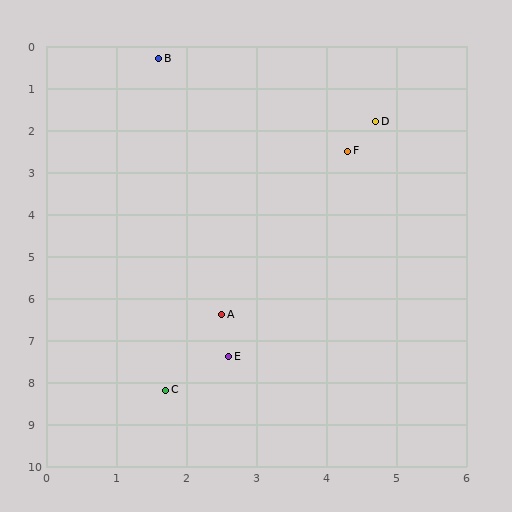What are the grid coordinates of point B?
Point B is at approximately (1.6, 0.3).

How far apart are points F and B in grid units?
Points F and B are about 3.5 grid units apart.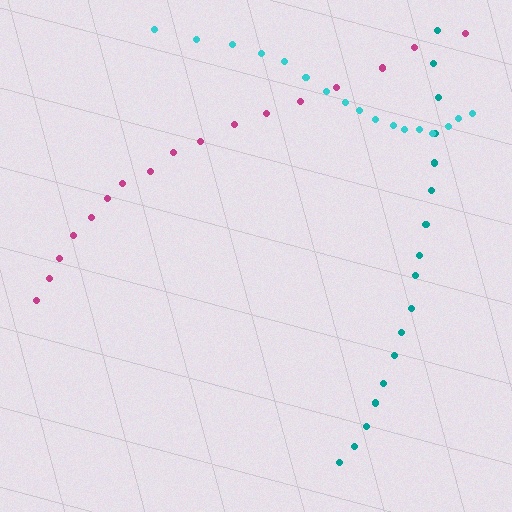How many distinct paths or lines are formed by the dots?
There are 3 distinct paths.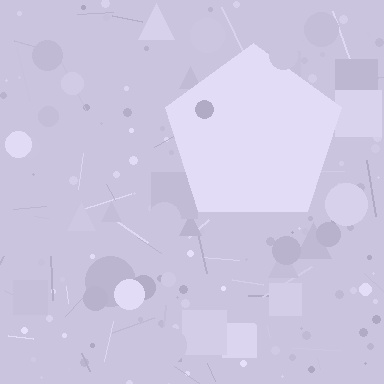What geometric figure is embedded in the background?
A pentagon is embedded in the background.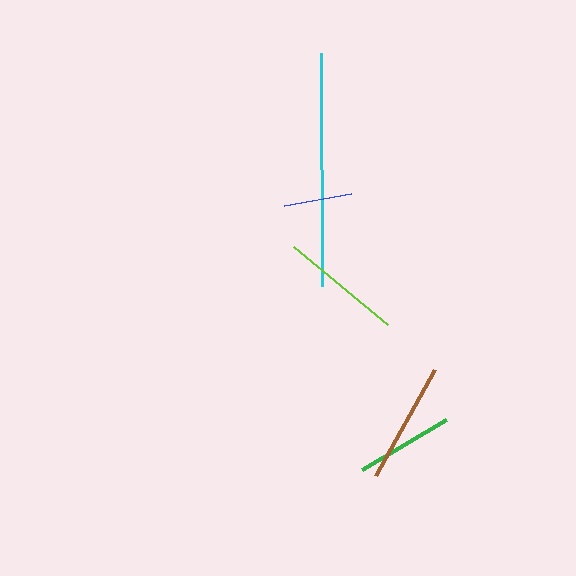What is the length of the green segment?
The green segment is approximately 98 pixels long.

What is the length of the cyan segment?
The cyan segment is approximately 233 pixels long.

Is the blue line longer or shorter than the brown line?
The brown line is longer than the blue line.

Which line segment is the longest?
The cyan line is the longest at approximately 233 pixels.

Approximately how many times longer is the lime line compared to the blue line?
The lime line is approximately 1.8 times the length of the blue line.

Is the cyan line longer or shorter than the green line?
The cyan line is longer than the green line.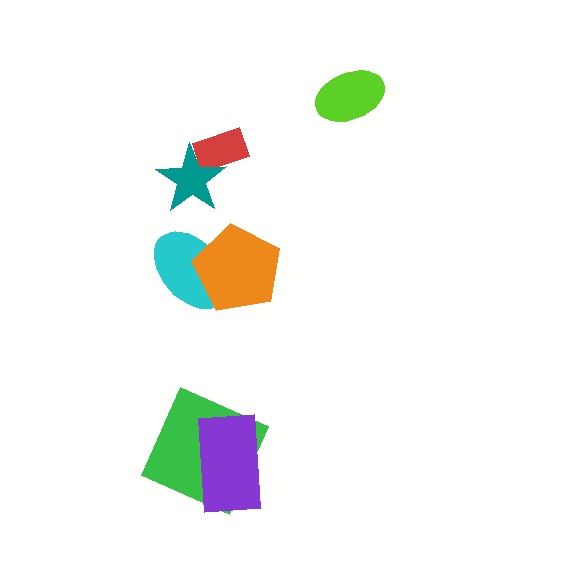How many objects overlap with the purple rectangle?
1 object overlaps with the purple rectangle.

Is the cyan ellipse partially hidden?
Yes, it is partially covered by another shape.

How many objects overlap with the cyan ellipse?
1 object overlaps with the cyan ellipse.